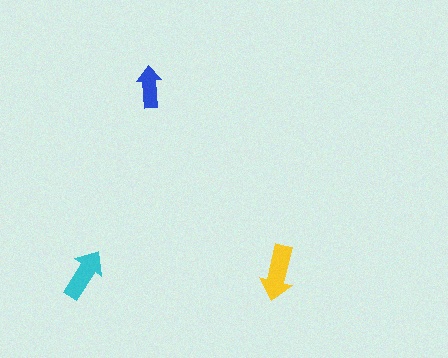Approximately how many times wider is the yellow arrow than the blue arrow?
About 1.5 times wider.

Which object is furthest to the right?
The yellow arrow is rightmost.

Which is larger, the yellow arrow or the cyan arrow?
The yellow one.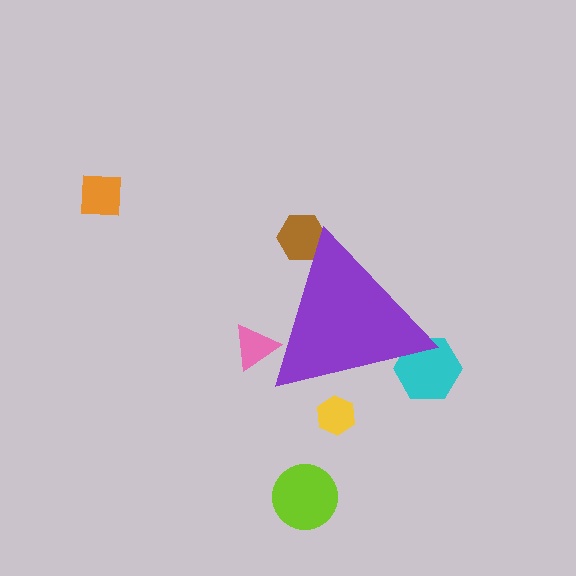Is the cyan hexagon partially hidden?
Yes, the cyan hexagon is partially hidden behind the purple triangle.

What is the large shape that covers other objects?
A purple triangle.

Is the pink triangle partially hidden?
Yes, the pink triangle is partially hidden behind the purple triangle.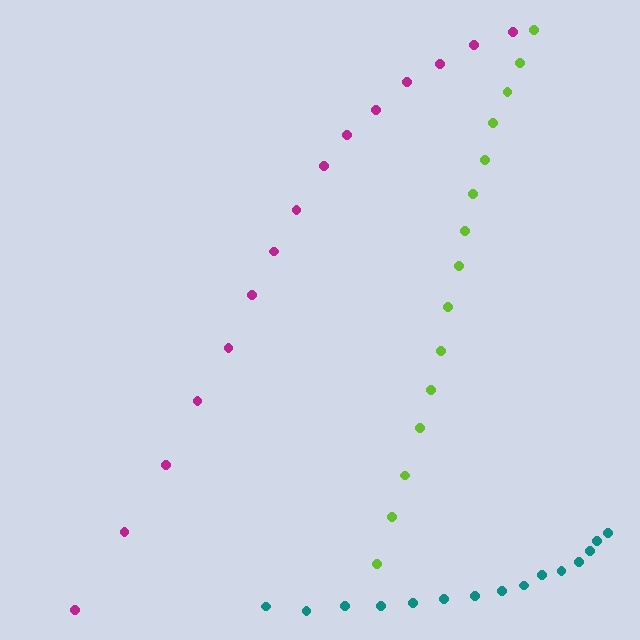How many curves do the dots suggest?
There are 3 distinct paths.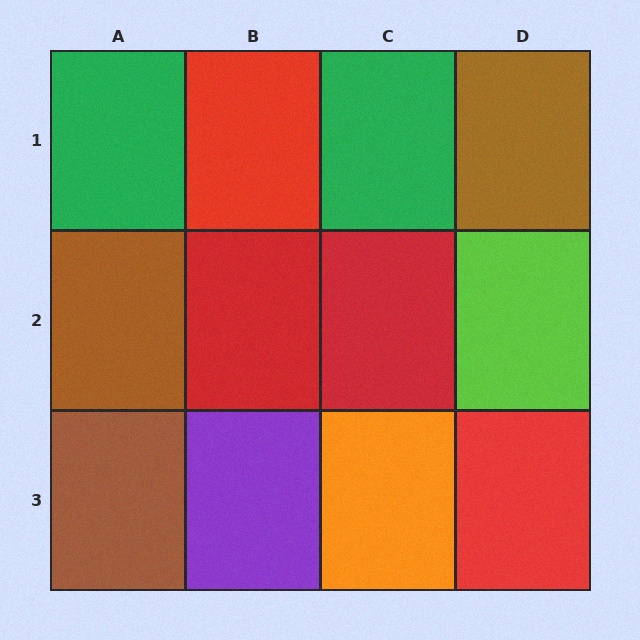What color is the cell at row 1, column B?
Red.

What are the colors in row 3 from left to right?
Brown, purple, orange, red.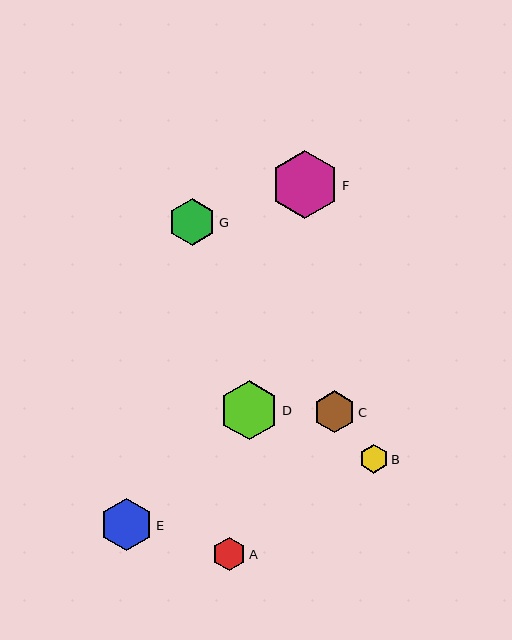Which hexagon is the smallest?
Hexagon B is the smallest with a size of approximately 29 pixels.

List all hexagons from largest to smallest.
From largest to smallest: F, D, E, G, C, A, B.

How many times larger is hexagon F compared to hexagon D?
Hexagon F is approximately 1.1 times the size of hexagon D.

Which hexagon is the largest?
Hexagon F is the largest with a size of approximately 68 pixels.